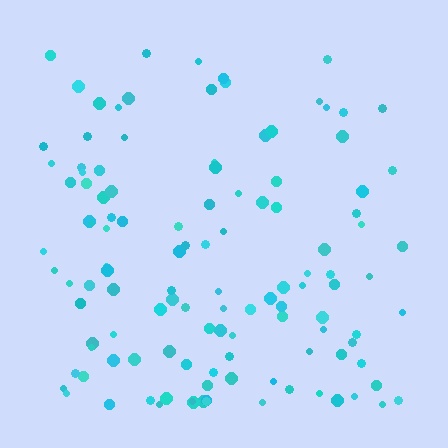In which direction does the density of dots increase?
From top to bottom, with the bottom side densest.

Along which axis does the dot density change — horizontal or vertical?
Vertical.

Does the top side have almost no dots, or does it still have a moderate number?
Still a moderate number, just noticeably fewer than the bottom.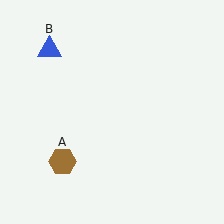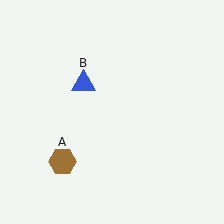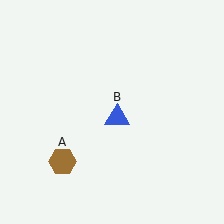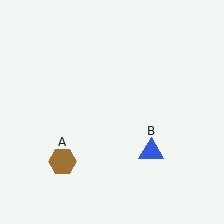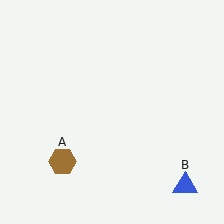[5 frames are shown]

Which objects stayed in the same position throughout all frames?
Brown hexagon (object A) remained stationary.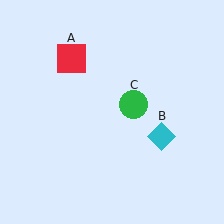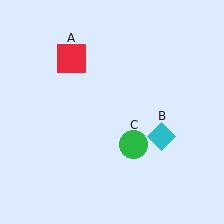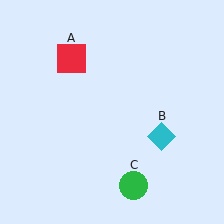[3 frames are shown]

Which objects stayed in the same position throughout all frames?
Red square (object A) and cyan diamond (object B) remained stationary.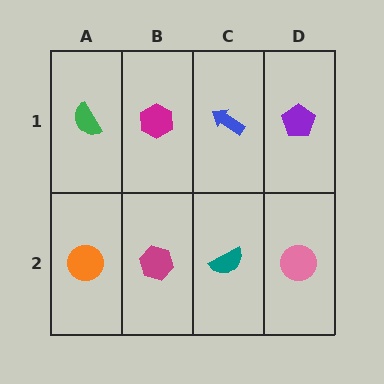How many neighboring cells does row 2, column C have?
3.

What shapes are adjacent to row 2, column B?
A magenta hexagon (row 1, column B), an orange circle (row 2, column A), a teal semicircle (row 2, column C).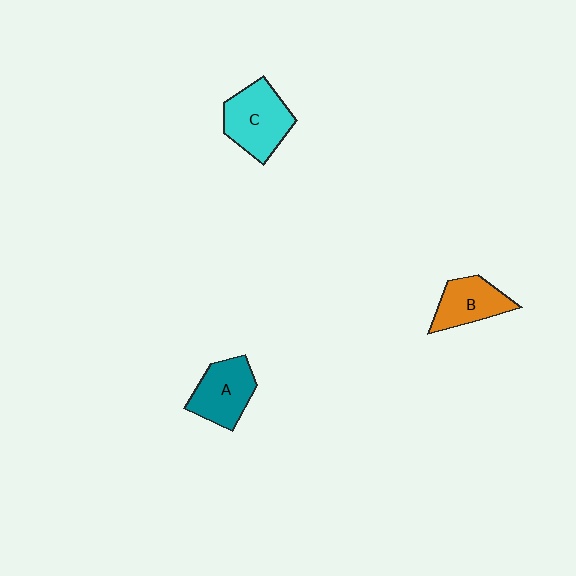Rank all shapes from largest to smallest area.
From largest to smallest: C (cyan), A (teal), B (orange).